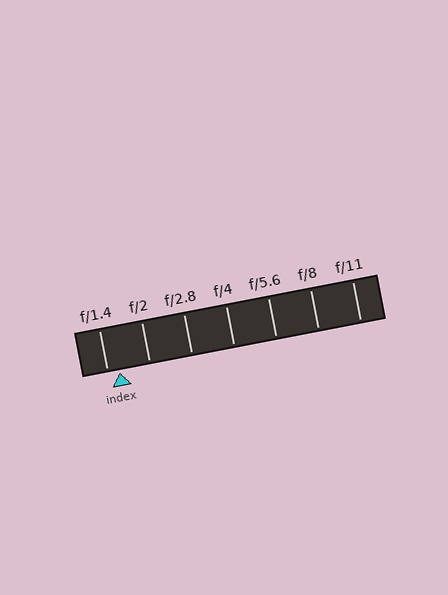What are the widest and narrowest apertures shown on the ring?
The widest aperture shown is f/1.4 and the narrowest is f/11.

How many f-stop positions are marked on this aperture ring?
There are 7 f-stop positions marked.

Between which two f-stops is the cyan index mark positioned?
The index mark is between f/1.4 and f/2.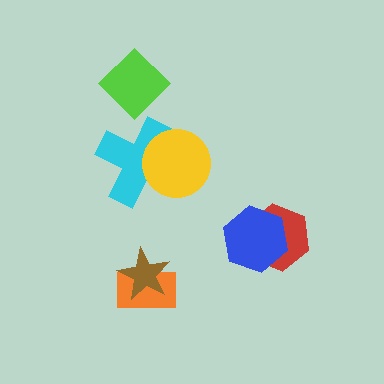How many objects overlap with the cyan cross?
1 object overlaps with the cyan cross.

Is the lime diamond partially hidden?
No, no other shape covers it.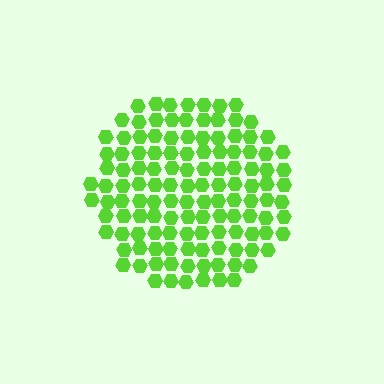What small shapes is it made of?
It is made of small hexagons.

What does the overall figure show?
The overall figure shows a circle.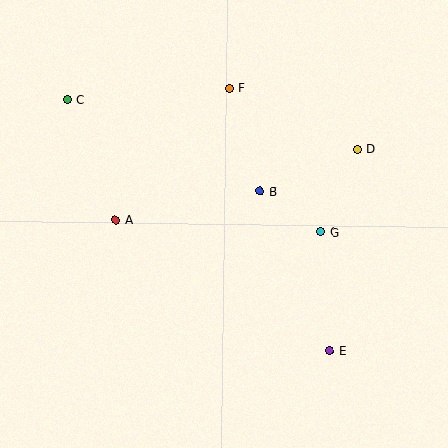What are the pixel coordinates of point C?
Point C is at (67, 100).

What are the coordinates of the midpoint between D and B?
The midpoint between D and B is at (309, 170).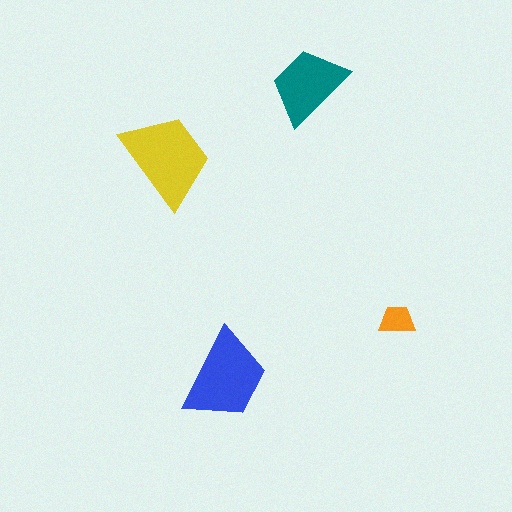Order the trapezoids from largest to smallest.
the yellow one, the blue one, the teal one, the orange one.